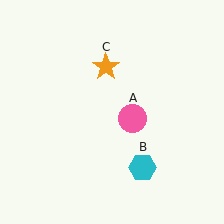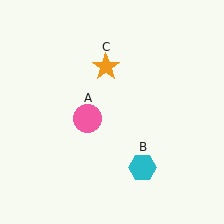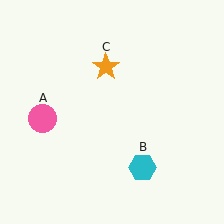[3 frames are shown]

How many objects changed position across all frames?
1 object changed position: pink circle (object A).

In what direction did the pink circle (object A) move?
The pink circle (object A) moved left.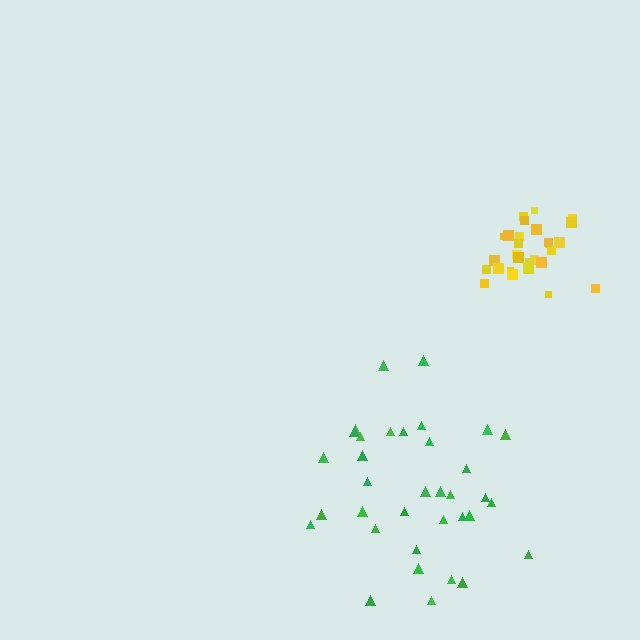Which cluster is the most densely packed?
Yellow.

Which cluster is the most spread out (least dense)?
Green.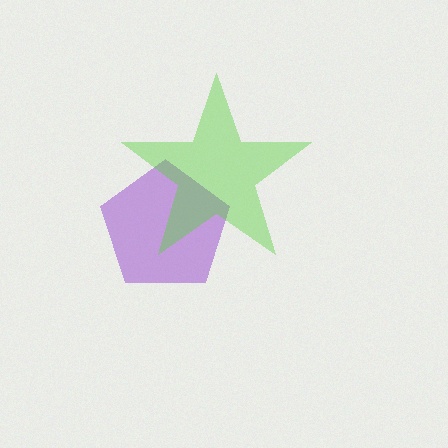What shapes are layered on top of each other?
The layered shapes are: a purple pentagon, a lime star.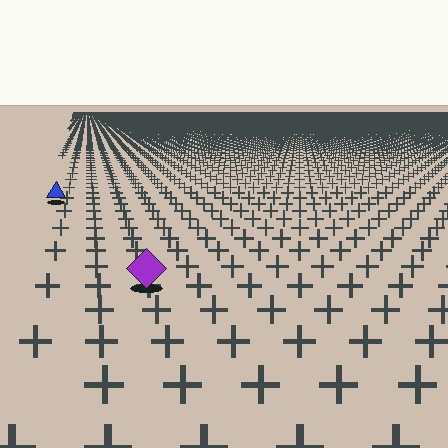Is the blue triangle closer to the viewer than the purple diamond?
No. The purple diamond is closer — you can tell from the texture gradient: the ground texture is coarser near it.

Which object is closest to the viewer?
The purple diamond is closest. The texture marks near it are larger and more spread out.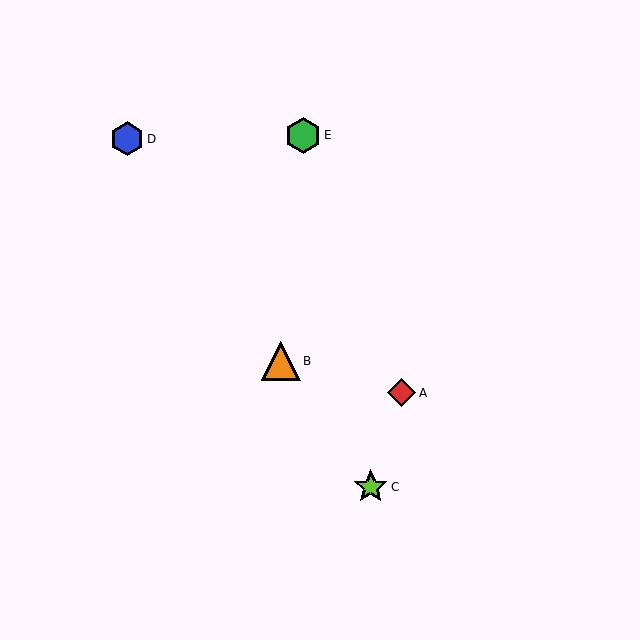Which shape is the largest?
The orange triangle (labeled B) is the largest.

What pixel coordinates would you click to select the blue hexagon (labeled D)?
Click at (127, 139) to select the blue hexagon D.